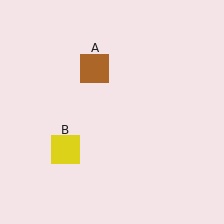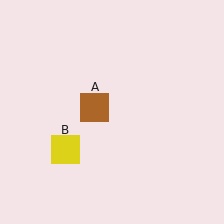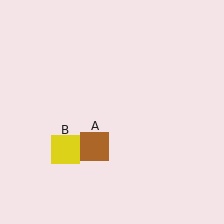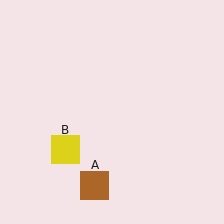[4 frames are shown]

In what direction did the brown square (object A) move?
The brown square (object A) moved down.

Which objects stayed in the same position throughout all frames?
Yellow square (object B) remained stationary.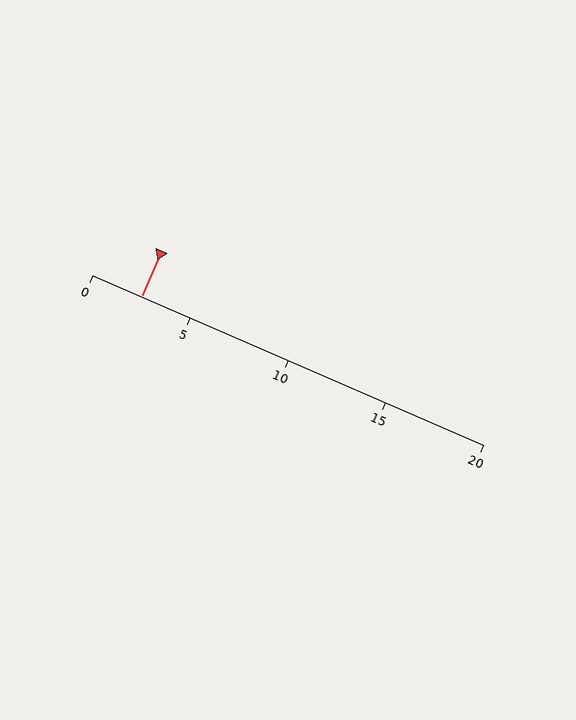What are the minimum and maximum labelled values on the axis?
The axis runs from 0 to 20.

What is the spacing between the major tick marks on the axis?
The major ticks are spaced 5 apart.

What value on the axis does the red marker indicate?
The marker indicates approximately 2.5.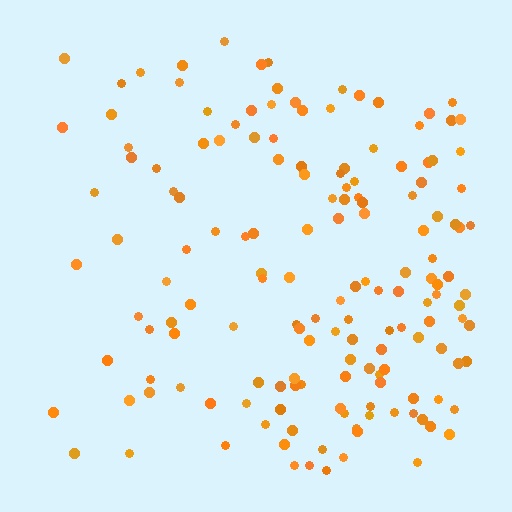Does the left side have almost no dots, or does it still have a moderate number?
Still a moderate number, just noticeably fewer than the right.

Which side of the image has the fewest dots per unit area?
The left.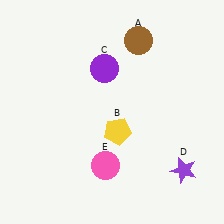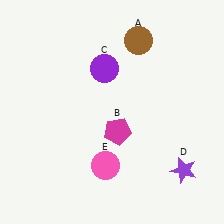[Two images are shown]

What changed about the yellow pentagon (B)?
In Image 1, B is yellow. In Image 2, it changed to magenta.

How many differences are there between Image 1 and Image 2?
There is 1 difference between the two images.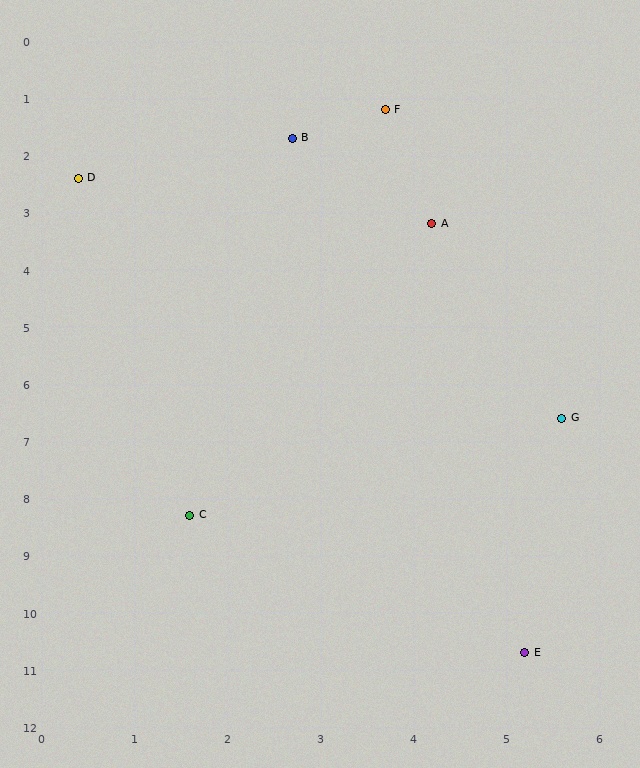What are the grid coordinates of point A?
Point A is at approximately (4.2, 3.2).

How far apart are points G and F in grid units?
Points G and F are about 5.7 grid units apart.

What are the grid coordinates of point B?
Point B is at approximately (2.7, 1.7).